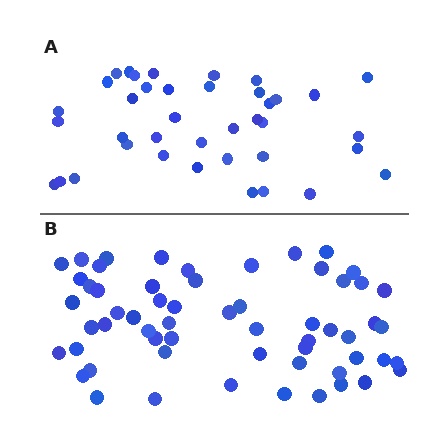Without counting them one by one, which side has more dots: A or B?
Region B (the bottom region) has more dots.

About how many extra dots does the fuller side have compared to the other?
Region B has approximately 20 more dots than region A.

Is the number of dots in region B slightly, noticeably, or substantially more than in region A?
Region B has substantially more. The ratio is roughly 1.5 to 1.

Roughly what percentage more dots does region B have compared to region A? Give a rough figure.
About 50% more.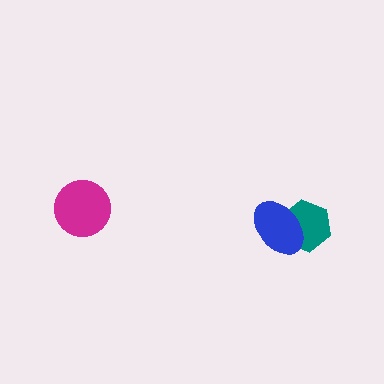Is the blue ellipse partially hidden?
No, no other shape covers it.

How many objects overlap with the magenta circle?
0 objects overlap with the magenta circle.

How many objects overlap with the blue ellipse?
1 object overlaps with the blue ellipse.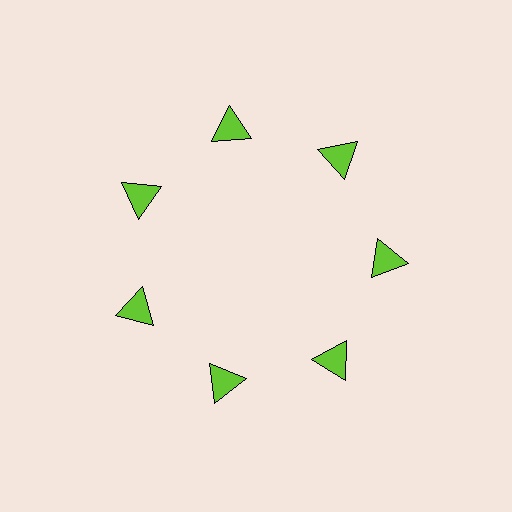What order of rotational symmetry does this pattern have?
This pattern has 7-fold rotational symmetry.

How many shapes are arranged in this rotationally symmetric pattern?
There are 7 shapes, arranged in 7 groups of 1.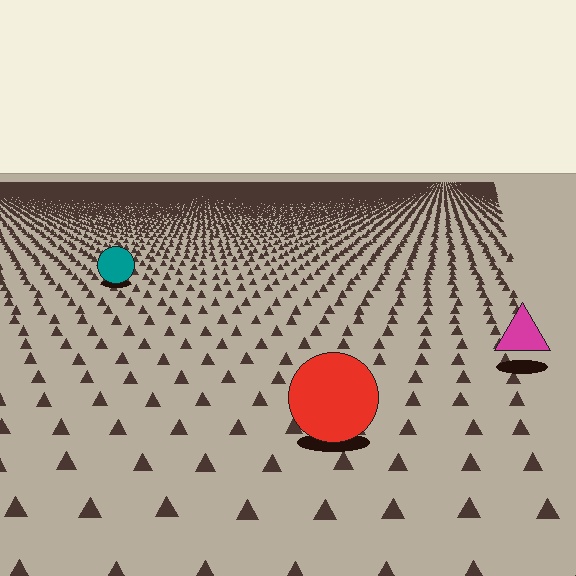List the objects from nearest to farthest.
From nearest to farthest: the red circle, the magenta triangle, the teal circle.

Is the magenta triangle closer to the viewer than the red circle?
No. The red circle is closer — you can tell from the texture gradient: the ground texture is coarser near it.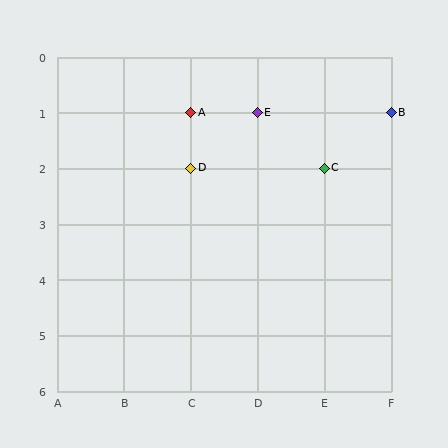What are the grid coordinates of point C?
Point C is at grid coordinates (E, 2).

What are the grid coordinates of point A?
Point A is at grid coordinates (C, 1).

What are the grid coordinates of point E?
Point E is at grid coordinates (D, 1).